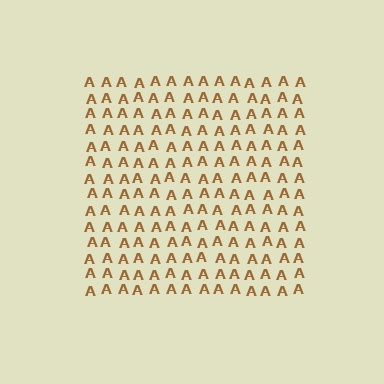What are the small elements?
The small elements are letter A's.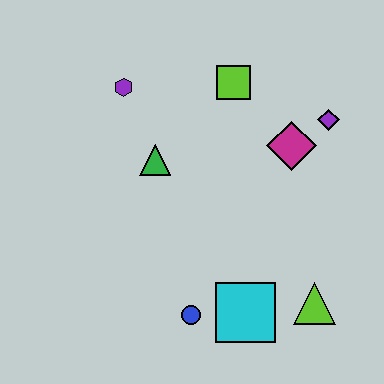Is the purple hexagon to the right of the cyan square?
No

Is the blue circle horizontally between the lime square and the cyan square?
No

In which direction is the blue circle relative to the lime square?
The blue circle is below the lime square.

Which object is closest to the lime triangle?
The cyan square is closest to the lime triangle.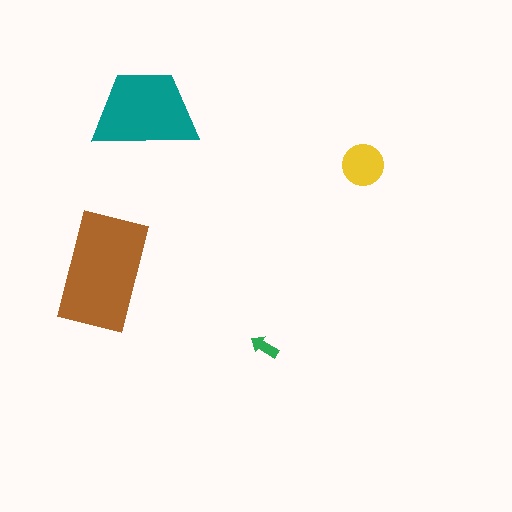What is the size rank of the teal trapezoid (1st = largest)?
2nd.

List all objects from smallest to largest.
The green arrow, the yellow circle, the teal trapezoid, the brown rectangle.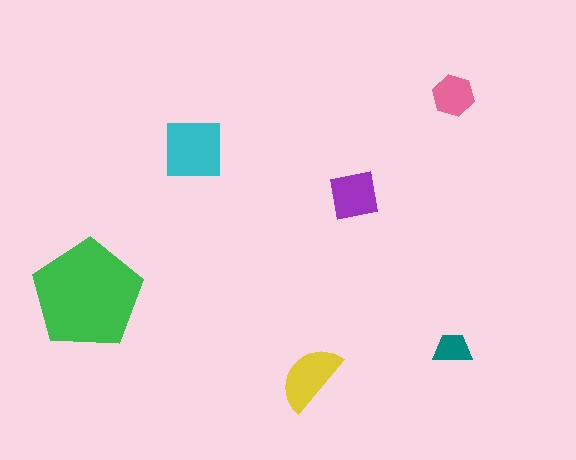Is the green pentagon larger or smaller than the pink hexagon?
Larger.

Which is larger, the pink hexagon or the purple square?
The purple square.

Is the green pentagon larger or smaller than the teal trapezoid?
Larger.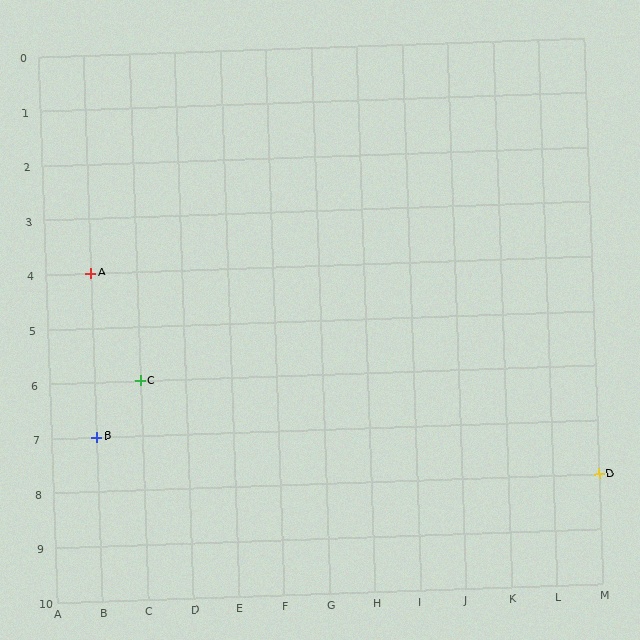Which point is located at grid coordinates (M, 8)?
Point D is at (M, 8).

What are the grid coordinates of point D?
Point D is at grid coordinates (M, 8).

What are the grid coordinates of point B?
Point B is at grid coordinates (B, 7).